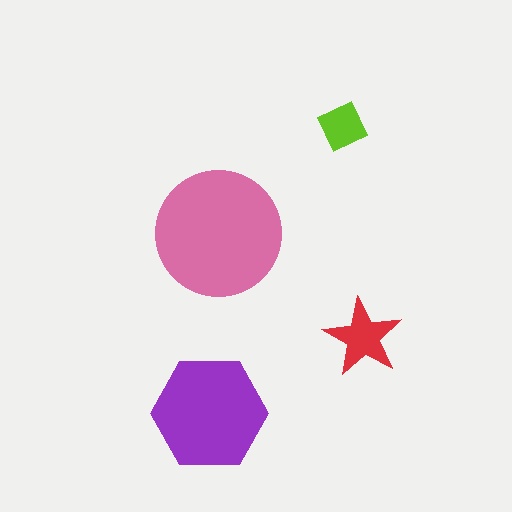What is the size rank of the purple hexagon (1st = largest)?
2nd.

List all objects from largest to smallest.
The pink circle, the purple hexagon, the red star, the lime square.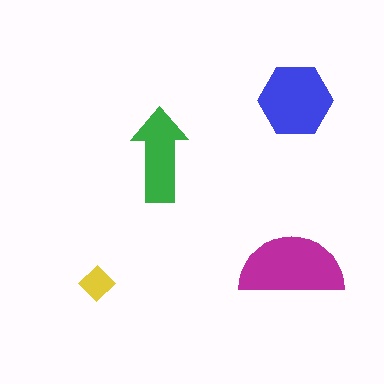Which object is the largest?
The magenta semicircle.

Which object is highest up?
The blue hexagon is topmost.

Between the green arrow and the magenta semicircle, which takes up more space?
The magenta semicircle.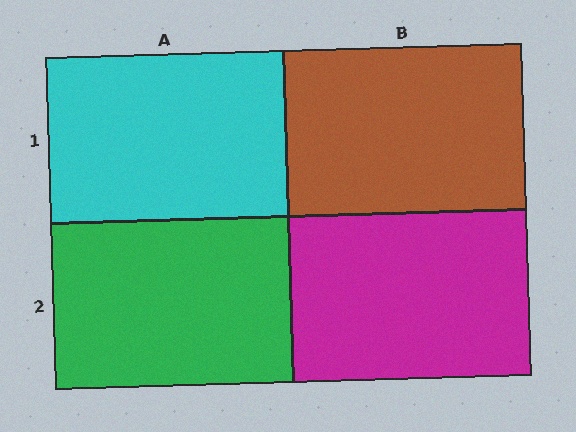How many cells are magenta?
1 cell is magenta.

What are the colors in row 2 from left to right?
Green, magenta.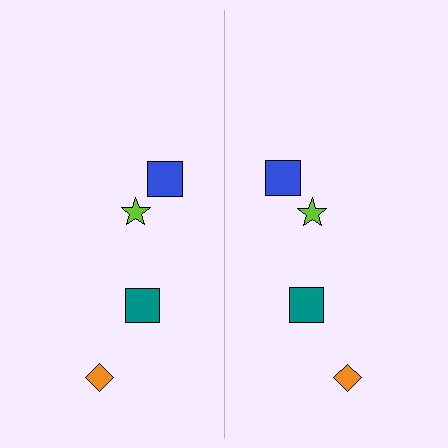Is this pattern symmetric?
Yes, this pattern has bilateral (reflection) symmetry.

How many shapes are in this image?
There are 8 shapes in this image.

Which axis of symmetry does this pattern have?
The pattern has a vertical axis of symmetry running through the center of the image.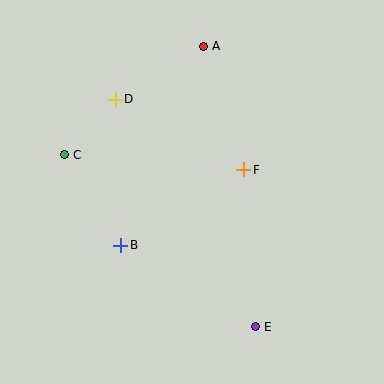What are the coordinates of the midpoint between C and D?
The midpoint between C and D is at (90, 127).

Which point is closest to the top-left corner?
Point D is closest to the top-left corner.